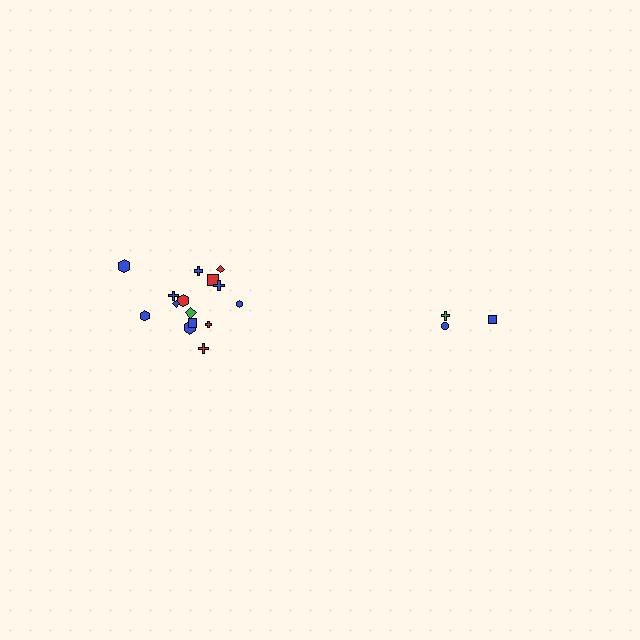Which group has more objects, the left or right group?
The left group.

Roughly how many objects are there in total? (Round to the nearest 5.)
Roughly 20 objects in total.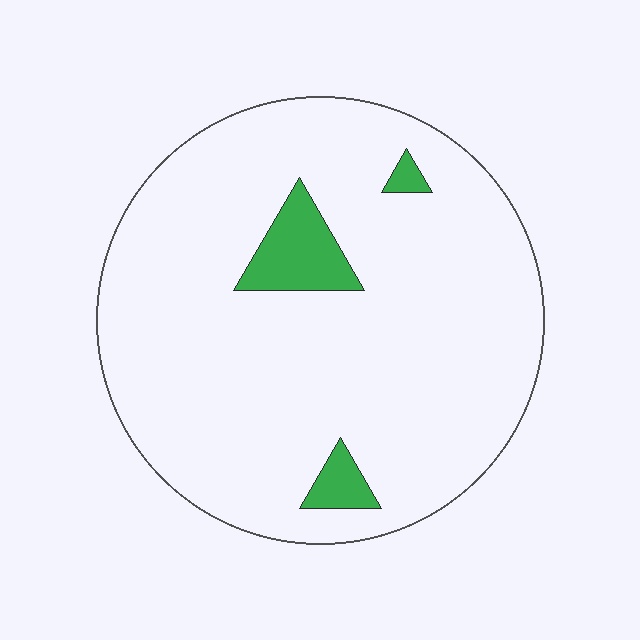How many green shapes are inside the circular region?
3.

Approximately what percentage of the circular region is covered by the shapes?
Approximately 5%.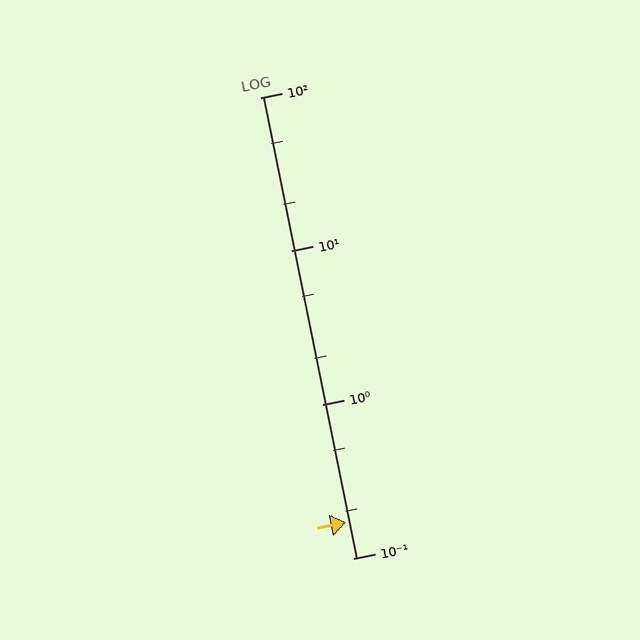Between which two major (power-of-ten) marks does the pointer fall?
The pointer is between 0.1 and 1.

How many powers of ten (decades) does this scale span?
The scale spans 3 decades, from 0.1 to 100.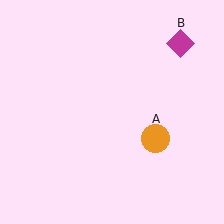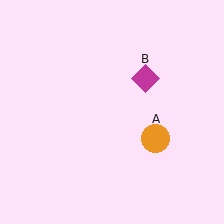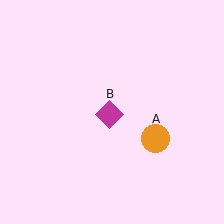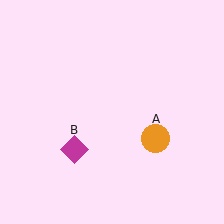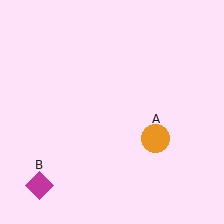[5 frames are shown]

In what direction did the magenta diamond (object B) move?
The magenta diamond (object B) moved down and to the left.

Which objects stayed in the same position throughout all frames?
Orange circle (object A) remained stationary.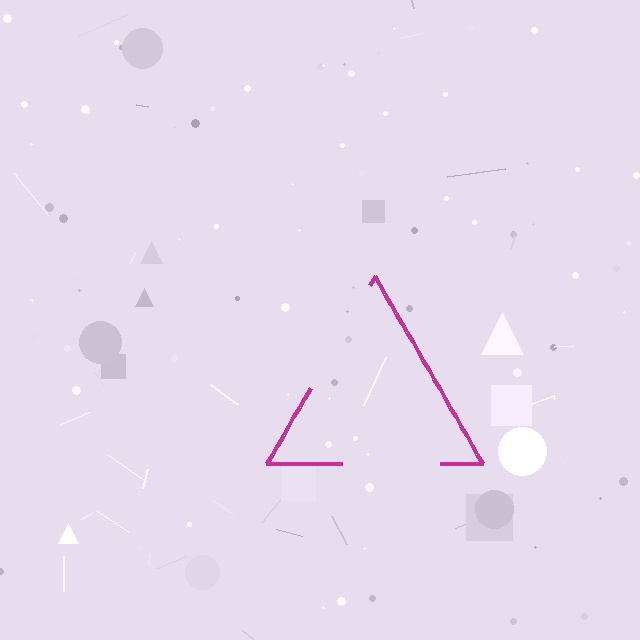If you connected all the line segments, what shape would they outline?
They would outline a triangle.